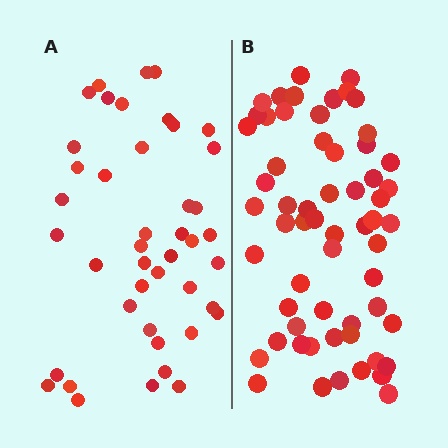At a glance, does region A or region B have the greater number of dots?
Region B (the right region) has more dots.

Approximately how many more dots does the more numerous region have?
Region B has approximately 15 more dots than region A.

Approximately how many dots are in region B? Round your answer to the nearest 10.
About 60 dots.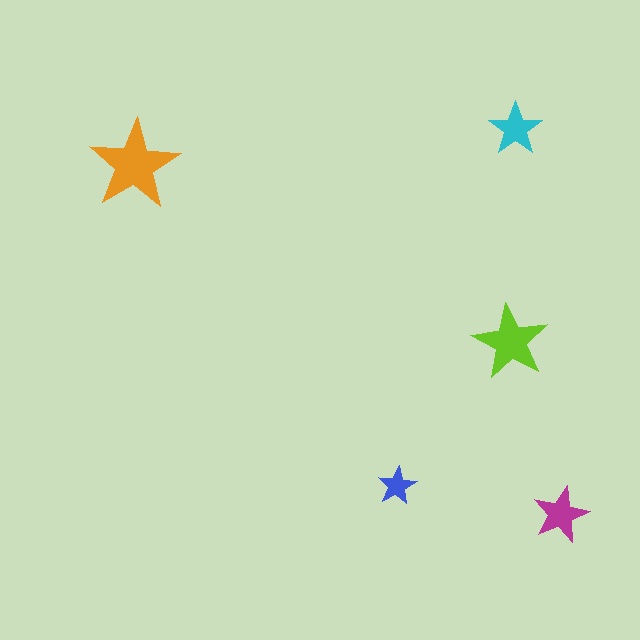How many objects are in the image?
There are 5 objects in the image.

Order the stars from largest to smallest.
the orange one, the lime one, the magenta one, the cyan one, the blue one.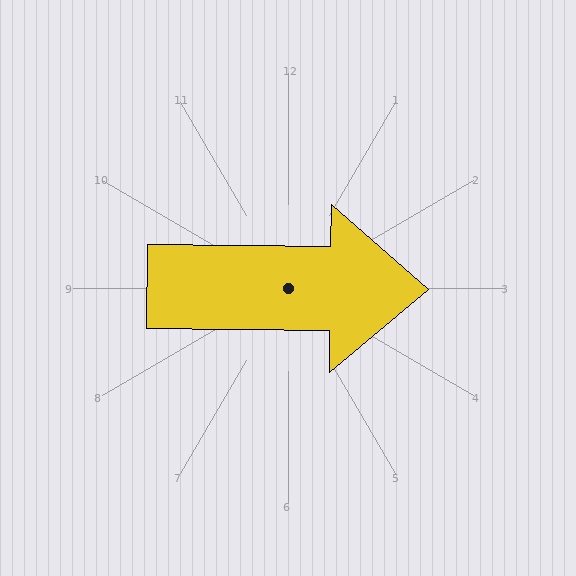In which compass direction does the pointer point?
East.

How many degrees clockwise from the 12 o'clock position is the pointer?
Approximately 91 degrees.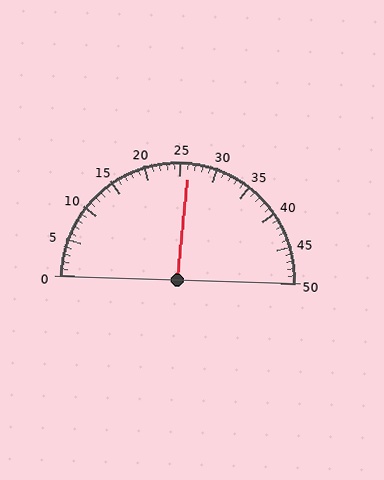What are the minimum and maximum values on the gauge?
The gauge ranges from 0 to 50.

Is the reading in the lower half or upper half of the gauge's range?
The reading is in the upper half of the range (0 to 50).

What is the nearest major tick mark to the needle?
The nearest major tick mark is 25.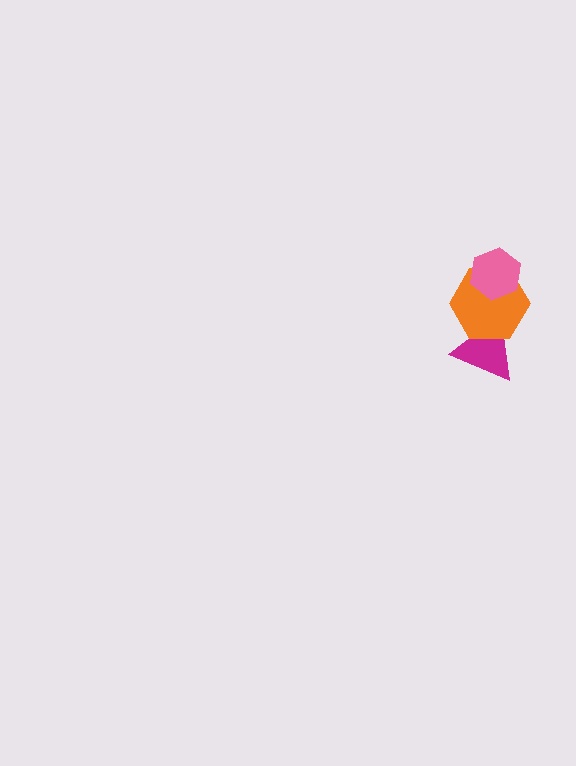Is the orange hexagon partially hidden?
Yes, it is partially covered by another shape.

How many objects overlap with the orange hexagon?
2 objects overlap with the orange hexagon.